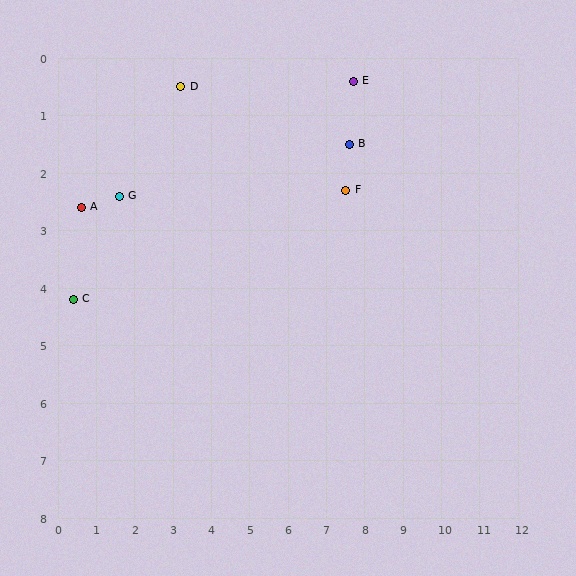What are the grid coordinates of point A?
Point A is at approximately (0.6, 2.6).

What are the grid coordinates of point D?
Point D is at approximately (3.2, 0.5).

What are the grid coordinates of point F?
Point F is at approximately (7.5, 2.3).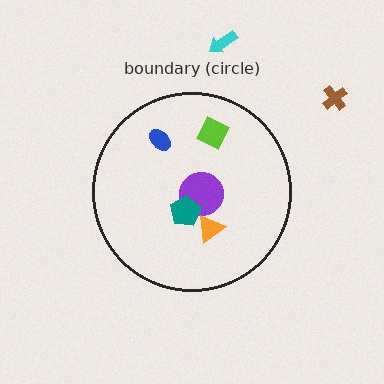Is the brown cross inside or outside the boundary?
Outside.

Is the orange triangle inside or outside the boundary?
Inside.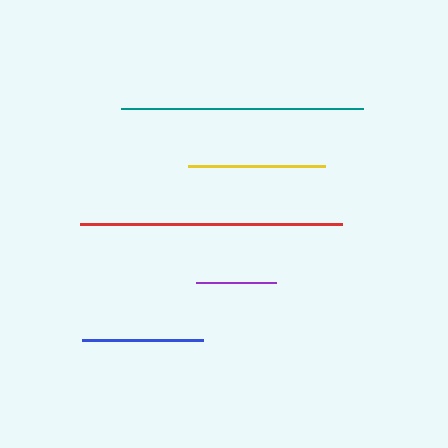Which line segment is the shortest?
The purple line is the shortest at approximately 80 pixels.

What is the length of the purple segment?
The purple segment is approximately 80 pixels long.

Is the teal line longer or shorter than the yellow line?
The teal line is longer than the yellow line.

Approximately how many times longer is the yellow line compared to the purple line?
The yellow line is approximately 1.7 times the length of the purple line.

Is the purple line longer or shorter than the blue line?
The blue line is longer than the purple line.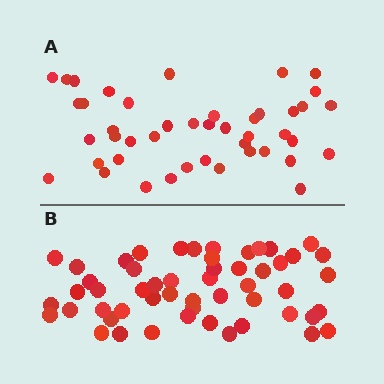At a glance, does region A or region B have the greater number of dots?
Region B (the bottom region) has more dots.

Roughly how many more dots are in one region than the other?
Region B has roughly 8 or so more dots than region A.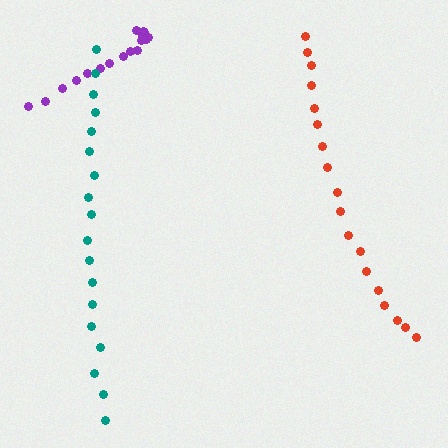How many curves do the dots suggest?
There are 3 distinct paths.